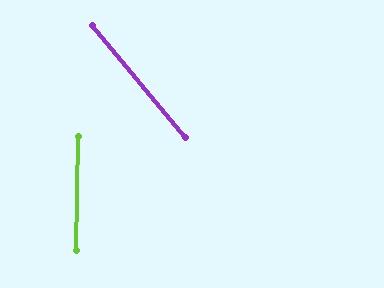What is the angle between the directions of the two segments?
Approximately 40 degrees.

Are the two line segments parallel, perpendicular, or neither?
Neither parallel nor perpendicular — they differ by about 40°.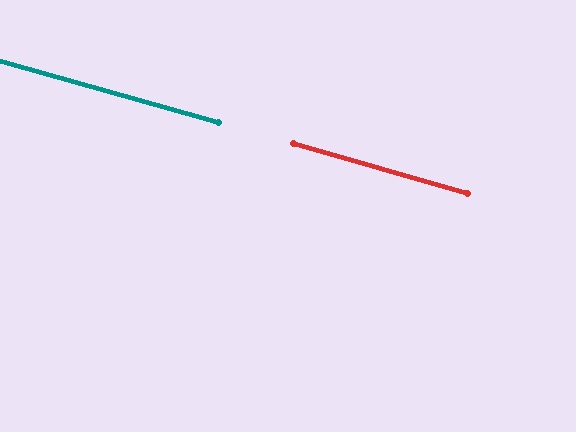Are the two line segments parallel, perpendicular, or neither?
Parallel — their directions differ by only 0.3°.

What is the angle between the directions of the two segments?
Approximately 0 degrees.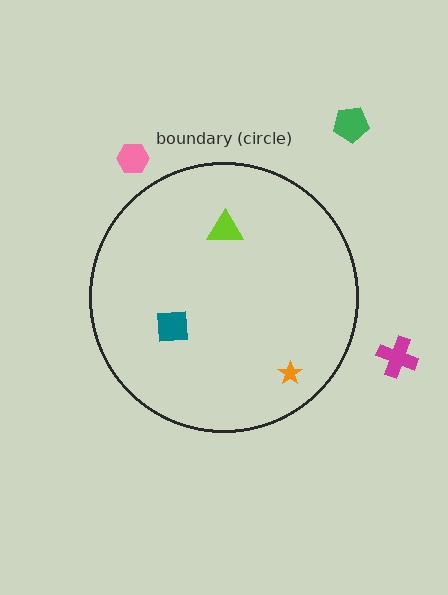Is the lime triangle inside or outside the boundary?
Inside.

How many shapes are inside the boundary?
3 inside, 3 outside.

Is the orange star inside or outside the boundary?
Inside.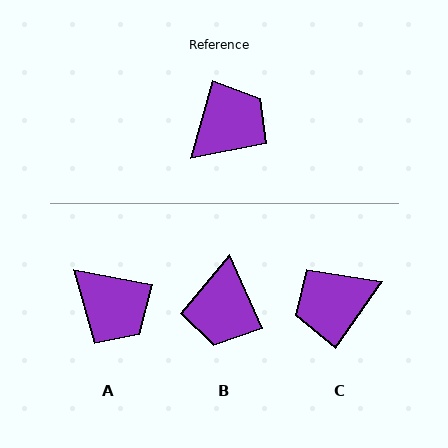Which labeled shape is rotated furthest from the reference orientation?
C, about 160 degrees away.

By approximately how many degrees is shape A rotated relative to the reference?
Approximately 85 degrees clockwise.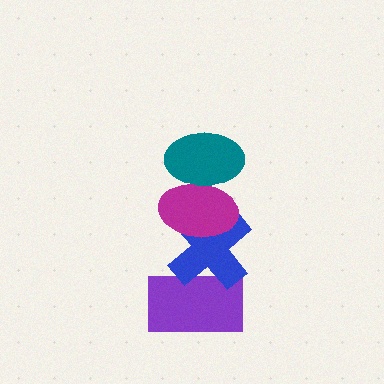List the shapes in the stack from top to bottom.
From top to bottom: the teal ellipse, the magenta ellipse, the blue cross, the purple rectangle.